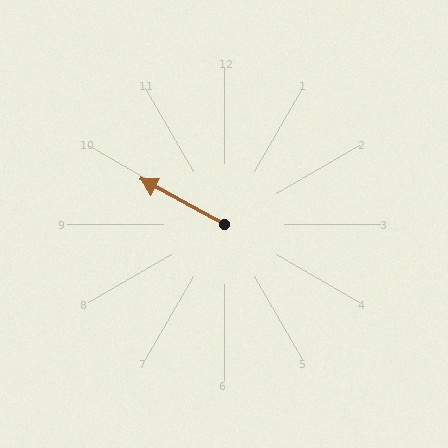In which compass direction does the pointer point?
Northwest.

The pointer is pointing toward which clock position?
Roughly 10 o'clock.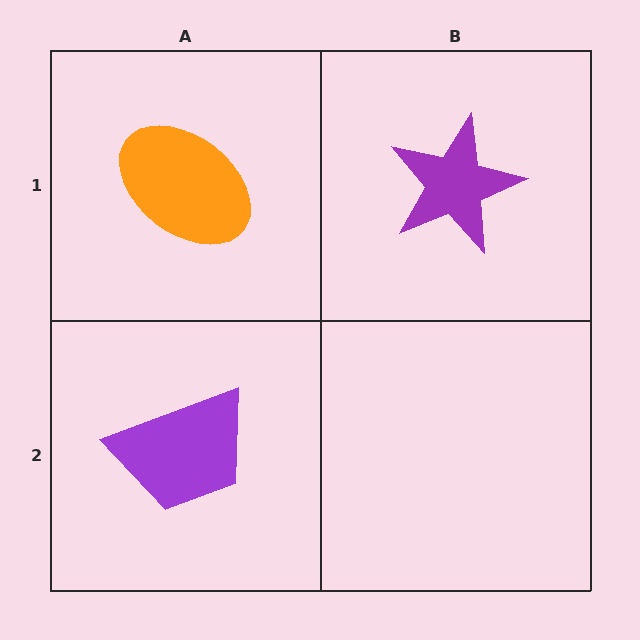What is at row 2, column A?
A purple trapezoid.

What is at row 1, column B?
A purple star.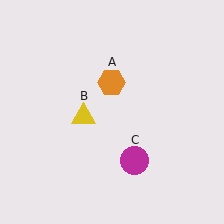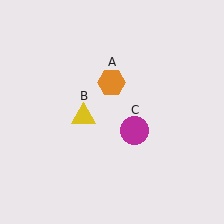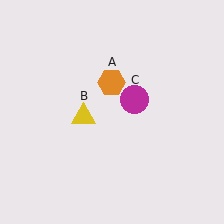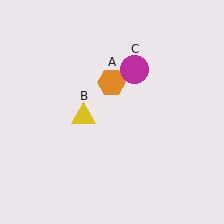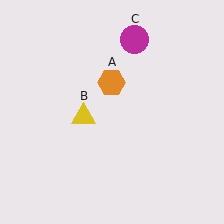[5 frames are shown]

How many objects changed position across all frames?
1 object changed position: magenta circle (object C).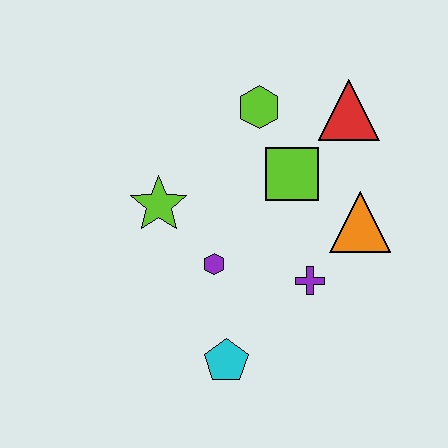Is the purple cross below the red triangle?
Yes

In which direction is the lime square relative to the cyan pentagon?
The lime square is above the cyan pentagon.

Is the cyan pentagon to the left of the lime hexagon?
Yes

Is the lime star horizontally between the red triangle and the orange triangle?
No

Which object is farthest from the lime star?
The red triangle is farthest from the lime star.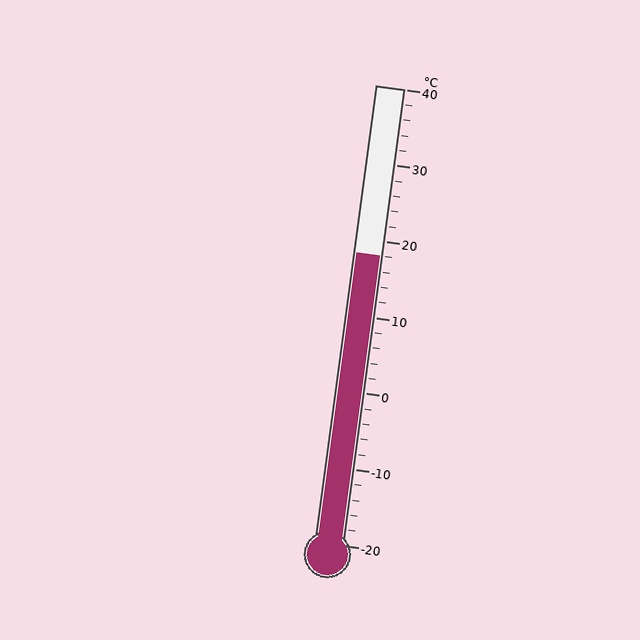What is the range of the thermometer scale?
The thermometer scale ranges from -20°C to 40°C.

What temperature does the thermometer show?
The thermometer shows approximately 18°C.